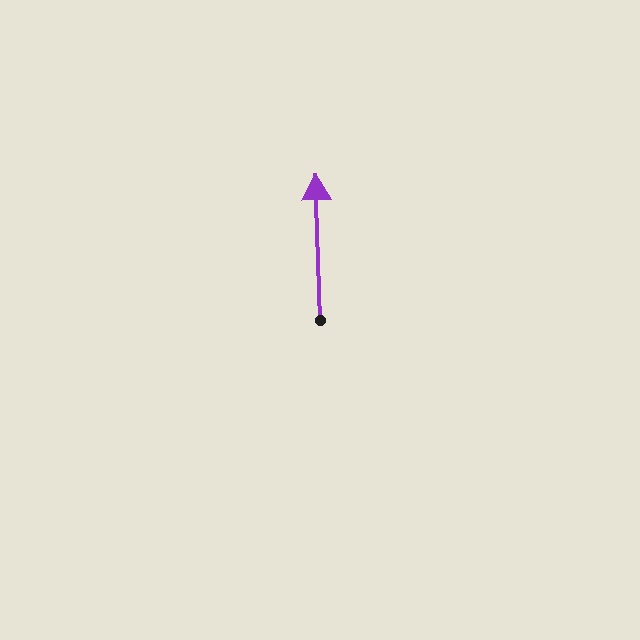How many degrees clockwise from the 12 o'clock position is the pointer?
Approximately 358 degrees.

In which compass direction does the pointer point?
North.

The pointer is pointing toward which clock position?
Roughly 12 o'clock.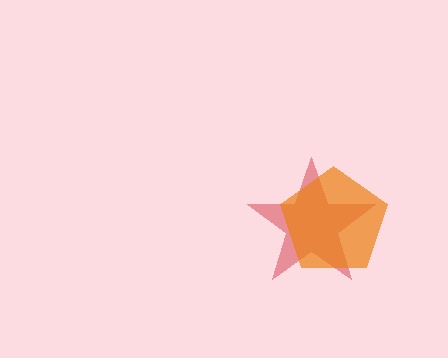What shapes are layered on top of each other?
The layered shapes are: a red star, an orange pentagon.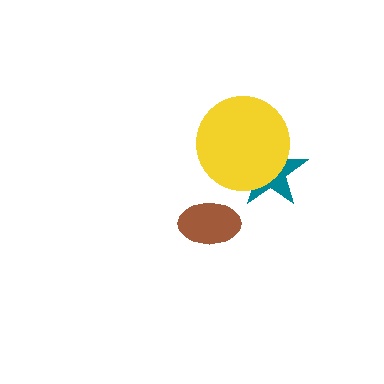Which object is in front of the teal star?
The yellow circle is in front of the teal star.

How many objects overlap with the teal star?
1 object overlaps with the teal star.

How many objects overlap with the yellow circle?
1 object overlaps with the yellow circle.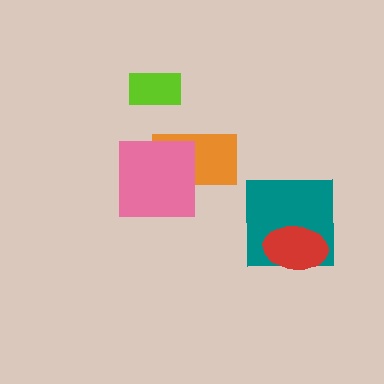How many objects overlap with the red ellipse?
1 object overlaps with the red ellipse.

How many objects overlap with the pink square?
1 object overlaps with the pink square.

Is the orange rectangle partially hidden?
Yes, it is partially covered by another shape.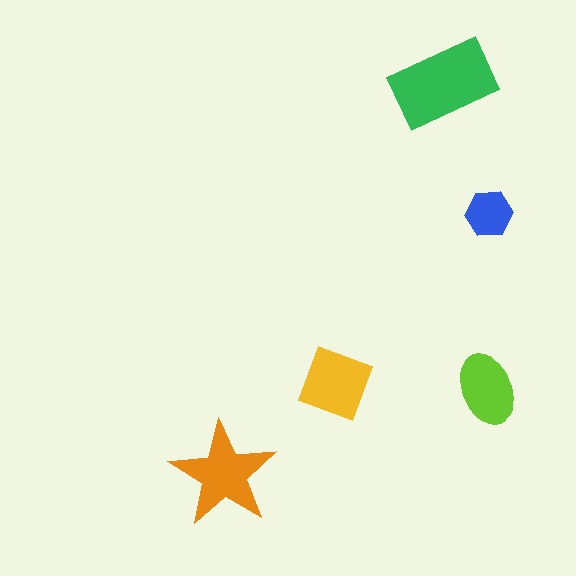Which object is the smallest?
The blue hexagon.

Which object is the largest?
The green rectangle.